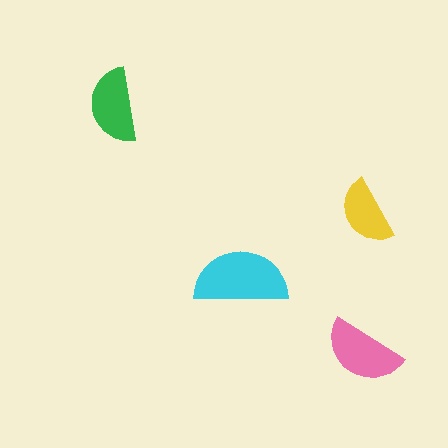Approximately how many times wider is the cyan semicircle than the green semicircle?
About 1.5 times wider.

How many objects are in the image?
There are 4 objects in the image.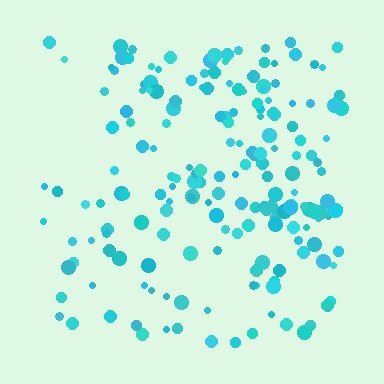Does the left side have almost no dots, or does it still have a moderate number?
Still a moderate number, just noticeably fewer than the right.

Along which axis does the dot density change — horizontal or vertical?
Horizontal.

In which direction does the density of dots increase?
From left to right, with the right side densest.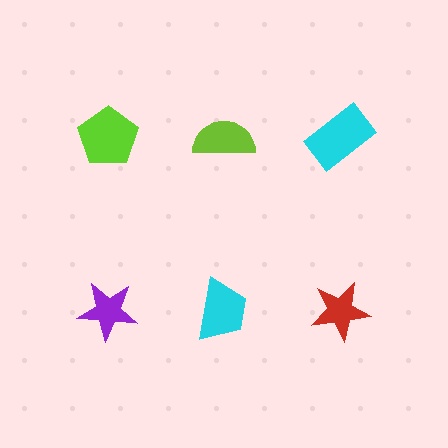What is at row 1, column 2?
A lime semicircle.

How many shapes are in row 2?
3 shapes.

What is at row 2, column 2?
A cyan trapezoid.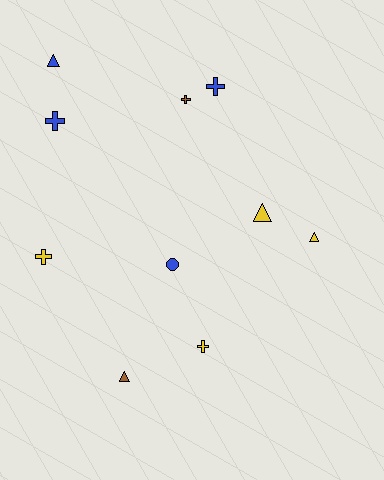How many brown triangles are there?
There is 1 brown triangle.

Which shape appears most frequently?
Cross, with 5 objects.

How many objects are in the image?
There are 10 objects.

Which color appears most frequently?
Yellow, with 4 objects.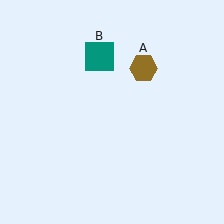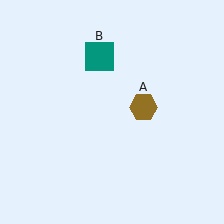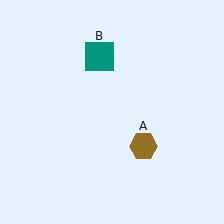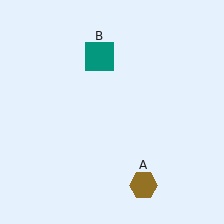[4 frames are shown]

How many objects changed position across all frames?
1 object changed position: brown hexagon (object A).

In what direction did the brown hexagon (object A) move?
The brown hexagon (object A) moved down.